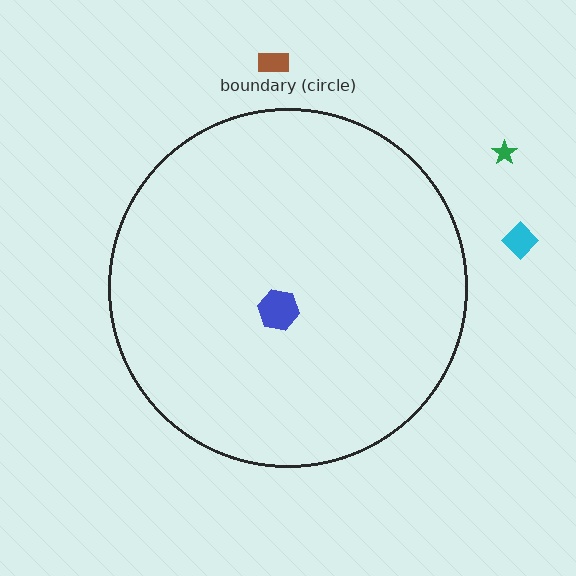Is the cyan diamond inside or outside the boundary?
Outside.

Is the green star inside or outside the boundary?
Outside.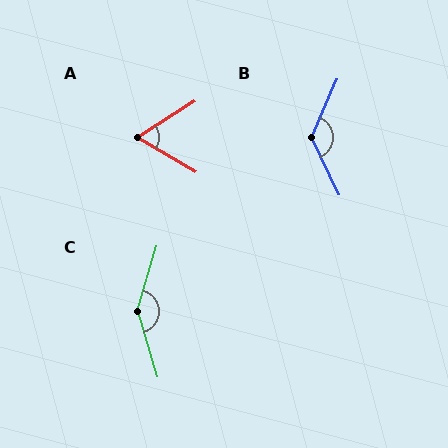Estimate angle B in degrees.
Approximately 131 degrees.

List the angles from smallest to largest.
A (63°), B (131°), C (147°).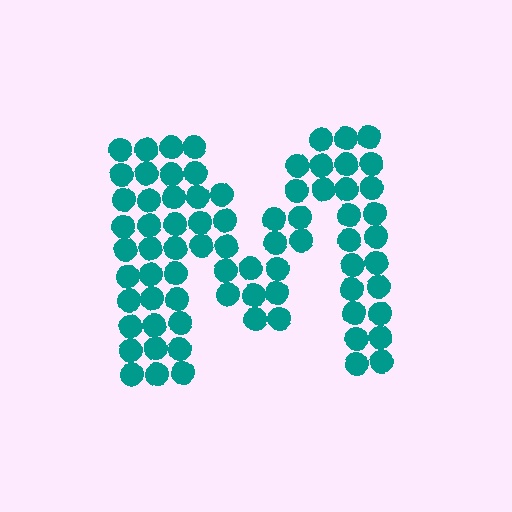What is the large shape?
The large shape is the letter M.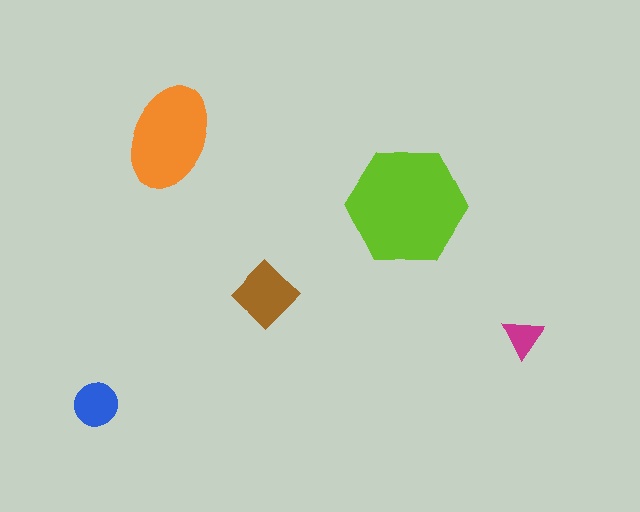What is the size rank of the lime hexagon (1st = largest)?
1st.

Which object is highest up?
The orange ellipse is topmost.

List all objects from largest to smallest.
The lime hexagon, the orange ellipse, the brown diamond, the blue circle, the magenta triangle.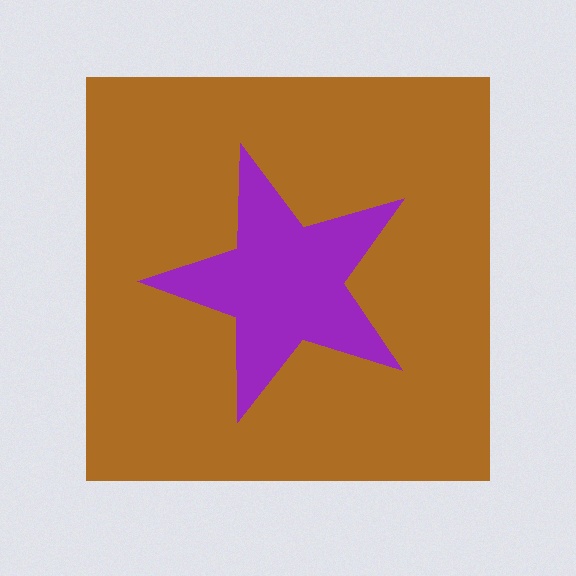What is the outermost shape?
The brown square.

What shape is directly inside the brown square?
The purple star.